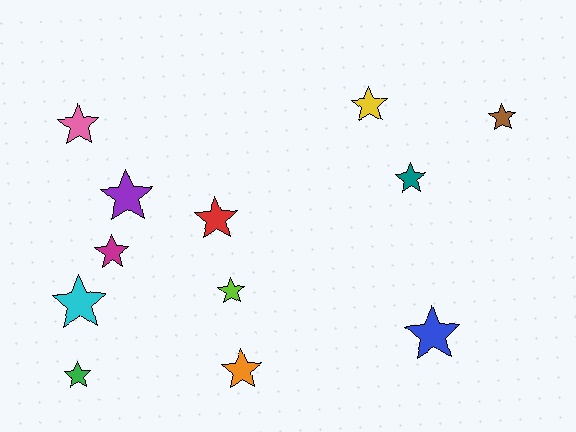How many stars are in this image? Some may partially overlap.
There are 12 stars.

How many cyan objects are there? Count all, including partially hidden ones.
There is 1 cyan object.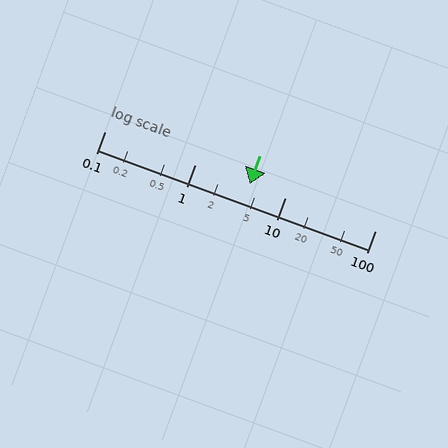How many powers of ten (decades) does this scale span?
The scale spans 3 decades, from 0.1 to 100.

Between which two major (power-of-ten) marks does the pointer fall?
The pointer is between 1 and 10.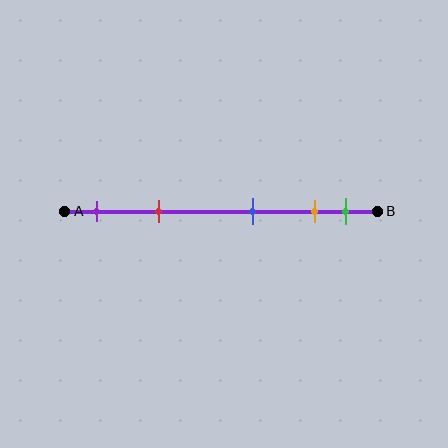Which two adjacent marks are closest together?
The orange and green marks are the closest adjacent pair.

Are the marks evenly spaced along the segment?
No, the marks are not evenly spaced.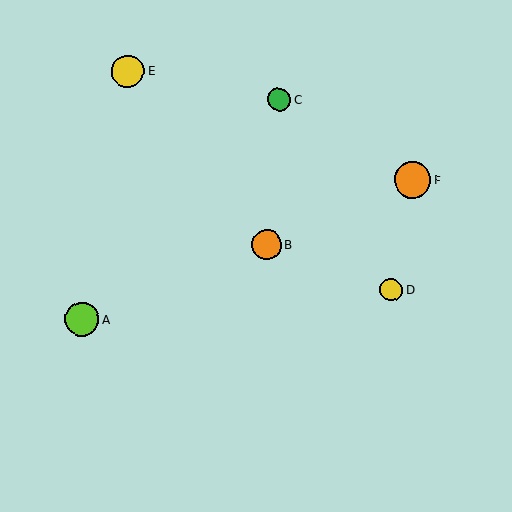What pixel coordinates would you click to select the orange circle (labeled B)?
Click at (266, 245) to select the orange circle B.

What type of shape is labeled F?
Shape F is an orange circle.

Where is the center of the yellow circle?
The center of the yellow circle is at (128, 71).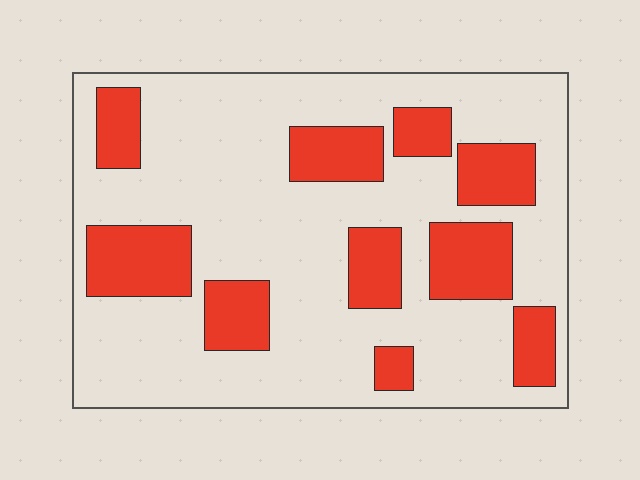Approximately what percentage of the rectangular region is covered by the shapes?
Approximately 25%.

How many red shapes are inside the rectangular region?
10.